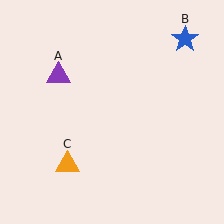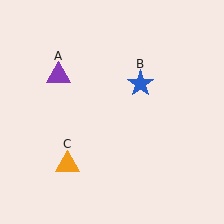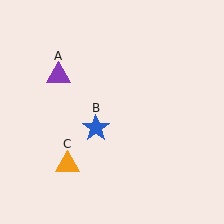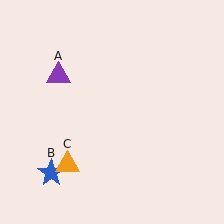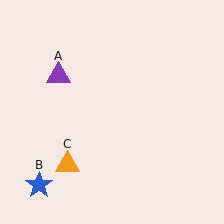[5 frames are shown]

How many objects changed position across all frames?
1 object changed position: blue star (object B).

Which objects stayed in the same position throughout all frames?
Purple triangle (object A) and orange triangle (object C) remained stationary.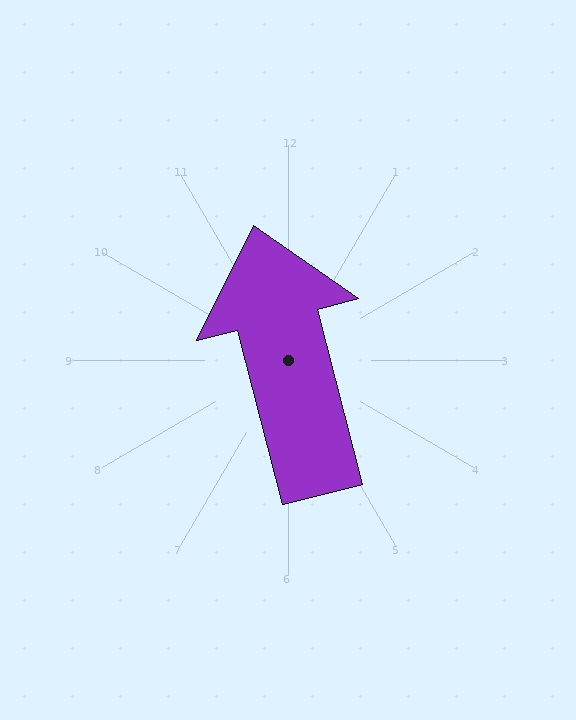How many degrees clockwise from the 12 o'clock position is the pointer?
Approximately 346 degrees.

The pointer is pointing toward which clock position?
Roughly 12 o'clock.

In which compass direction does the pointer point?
North.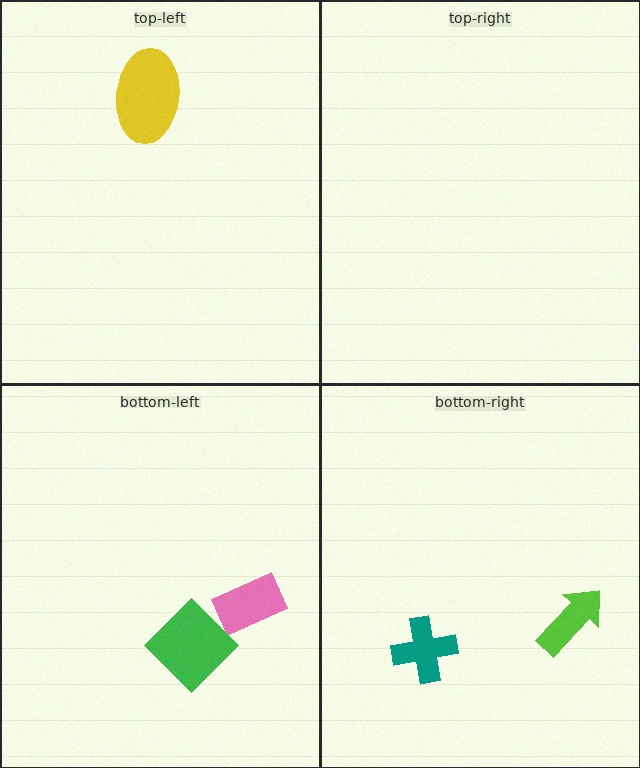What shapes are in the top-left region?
The yellow ellipse.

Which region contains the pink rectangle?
The bottom-left region.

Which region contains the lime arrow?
The bottom-right region.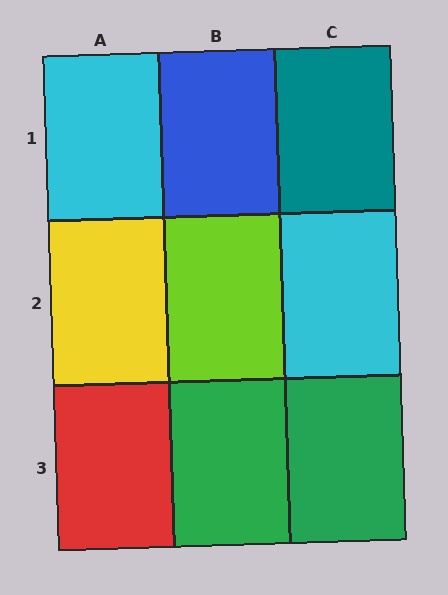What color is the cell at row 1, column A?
Cyan.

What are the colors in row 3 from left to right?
Red, green, green.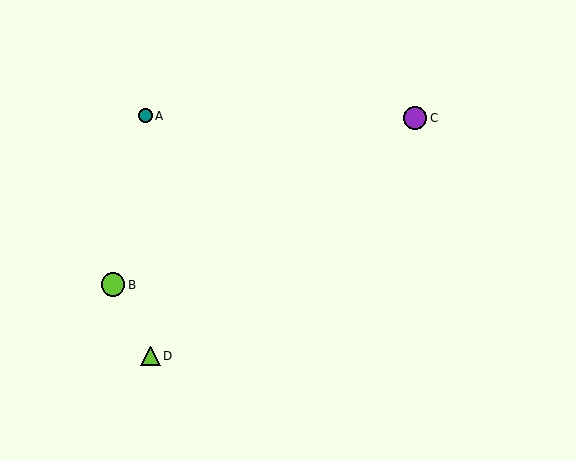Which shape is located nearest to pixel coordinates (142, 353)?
The lime triangle (labeled D) at (150, 356) is nearest to that location.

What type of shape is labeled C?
Shape C is a purple circle.